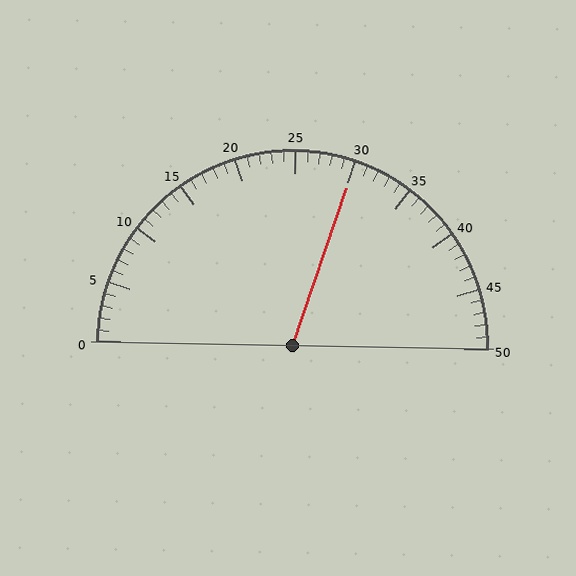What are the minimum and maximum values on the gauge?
The gauge ranges from 0 to 50.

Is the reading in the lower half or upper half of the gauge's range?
The reading is in the upper half of the range (0 to 50).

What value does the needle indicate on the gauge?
The needle indicates approximately 30.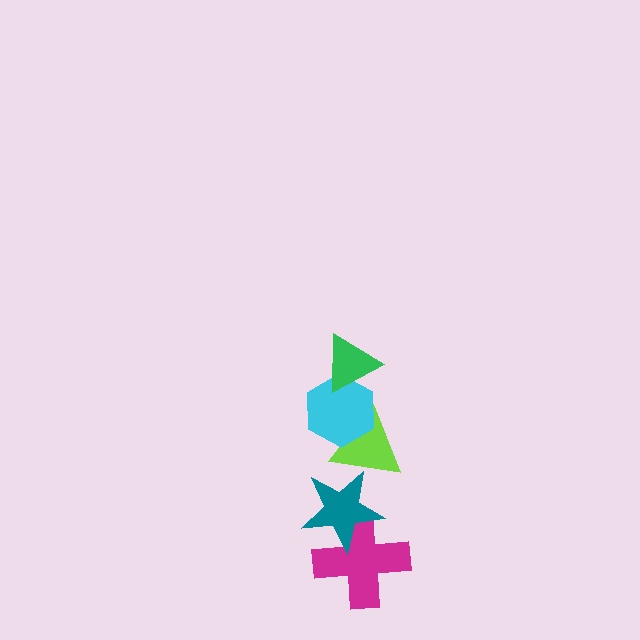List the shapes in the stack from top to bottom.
From top to bottom: the green triangle, the cyan hexagon, the lime triangle, the teal star, the magenta cross.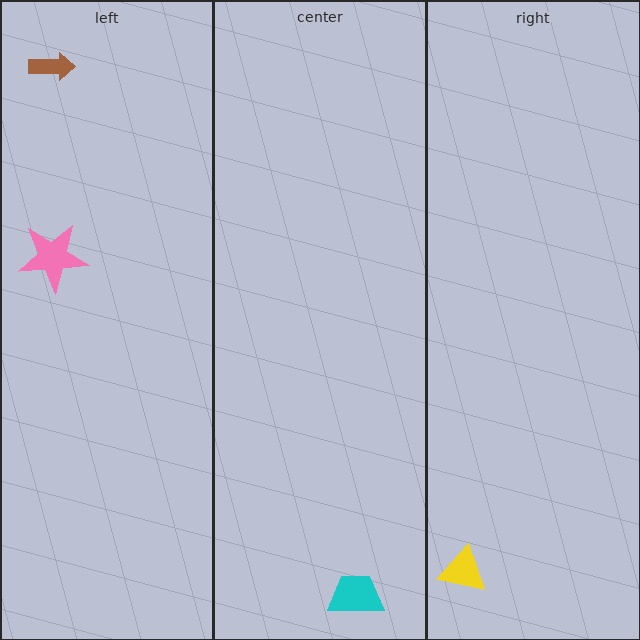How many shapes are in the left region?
2.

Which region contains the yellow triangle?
The right region.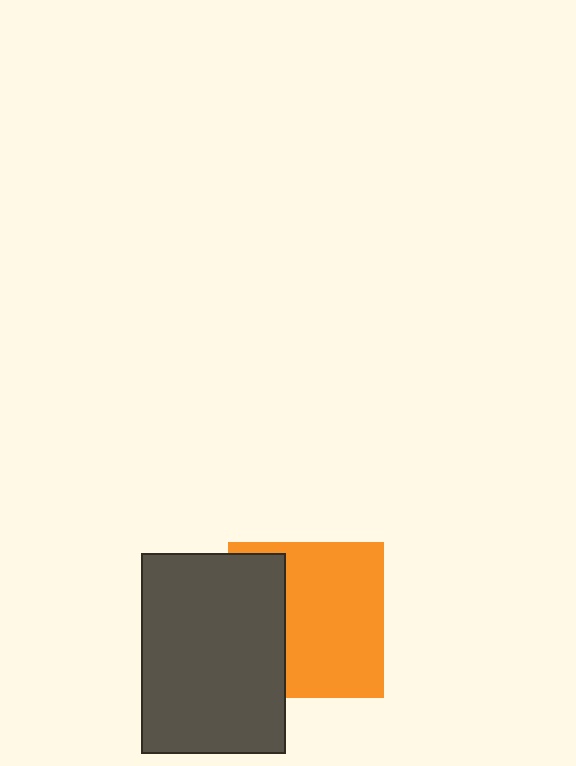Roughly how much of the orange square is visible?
Most of it is visible (roughly 66%).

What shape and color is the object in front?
The object in front is a dark gray rectangle.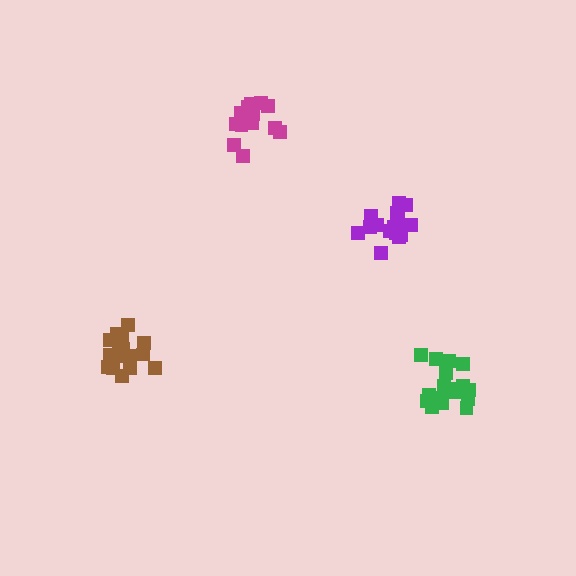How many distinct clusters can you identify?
There are 4 distinct clusters.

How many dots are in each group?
Group 1: 20 dots, Group 2: 16 dots, Group 3: 16 dots, Group 4: 18 dots (70 total).